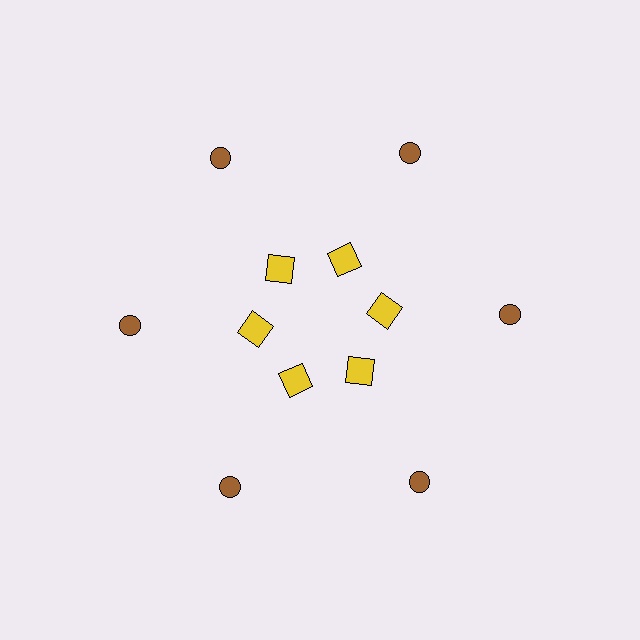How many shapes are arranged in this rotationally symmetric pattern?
There are 12 shapes, arranged in 6 groups of 2.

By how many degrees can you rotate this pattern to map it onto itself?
The pattern maps onto itself every 60 degrees of rotation.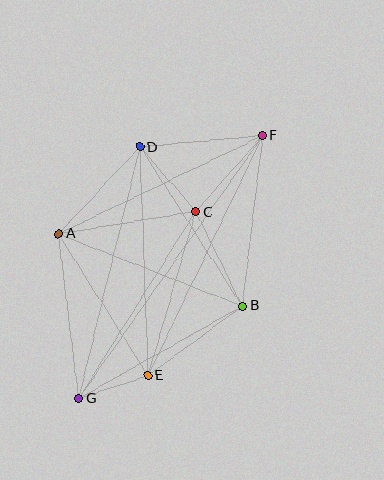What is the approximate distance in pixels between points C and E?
The distance between C and E is approximately 171 pixels.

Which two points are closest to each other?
Points E and G are closest to each other.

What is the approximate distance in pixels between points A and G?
The distance between A and G is approximately 165 pixels.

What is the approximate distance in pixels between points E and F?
The distance between E and F is approximately 266 pixels.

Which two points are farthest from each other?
Points F and G are farthest from each other.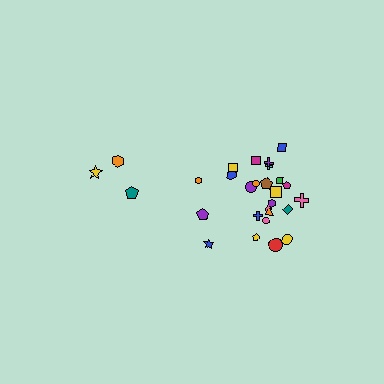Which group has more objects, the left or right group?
The right group.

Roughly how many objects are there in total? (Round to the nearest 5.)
Roughly 30 objects in total.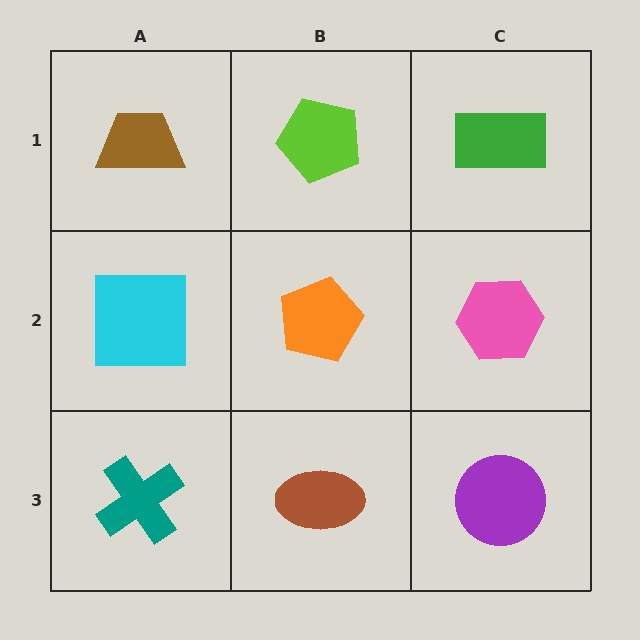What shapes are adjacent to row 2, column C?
A green rectangle (row 1, column C), a purple circle (row 3, column C), an orange pentagon (row 2, column B).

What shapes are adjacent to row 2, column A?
A brown trapezoid (row 1, column A), a teal cross (row 3, column A), an orange pentagon (row 2, column B).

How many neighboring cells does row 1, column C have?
2.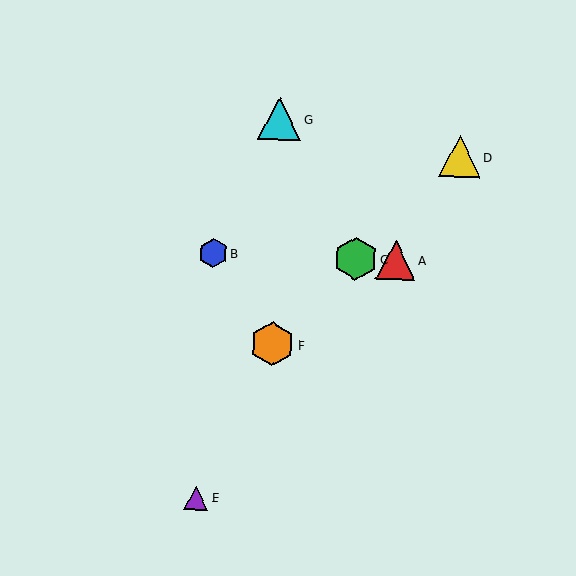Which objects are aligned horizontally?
Objects A, B, C are aligned horizontally.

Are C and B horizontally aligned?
Yes, both are at y≈259.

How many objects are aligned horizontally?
3 objects (A, B, C) are aligned horizontally.